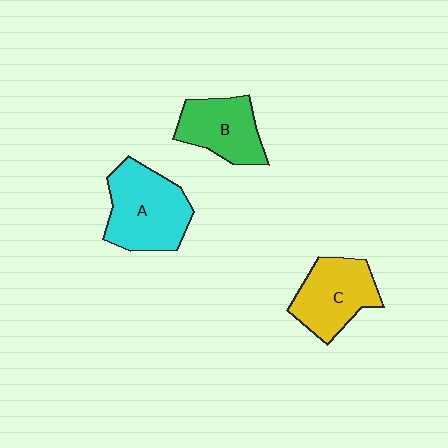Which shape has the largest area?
Shape A (cyan).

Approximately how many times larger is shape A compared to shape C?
Approximately 1.2 times.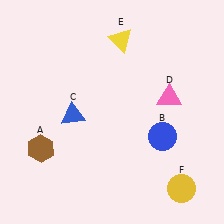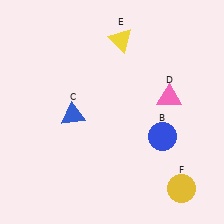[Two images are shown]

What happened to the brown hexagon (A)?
The brown hexagon (A) was removed in Image 2. It was in the bottom-left area of Image 1.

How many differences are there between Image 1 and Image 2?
There is 1 difference between the two images.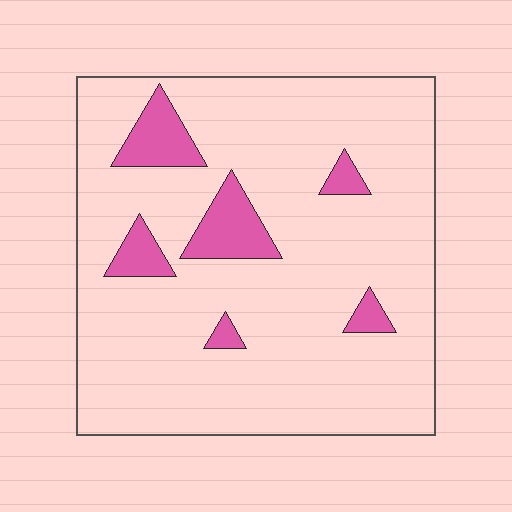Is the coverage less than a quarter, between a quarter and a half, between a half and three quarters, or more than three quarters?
Less than a quarter.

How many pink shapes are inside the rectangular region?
6.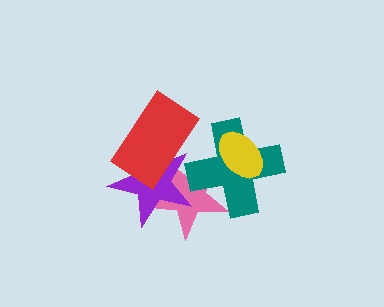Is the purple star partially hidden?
Yes, it is partially covered by another shape.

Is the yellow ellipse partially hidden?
No, no other shape covers it.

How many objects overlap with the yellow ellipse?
1 object overlaps with the yellow ellipse.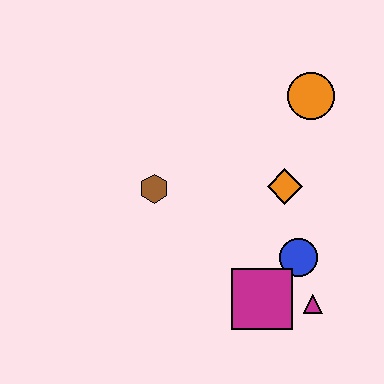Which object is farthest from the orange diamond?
The brown hexagon is farthest from the orange diamond.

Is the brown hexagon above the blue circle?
Yes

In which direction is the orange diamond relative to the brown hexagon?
The orange diamond is to the right of the brown hexagon.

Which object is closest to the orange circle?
The orange diamond is closest to the orange circle.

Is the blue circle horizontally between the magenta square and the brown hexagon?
No